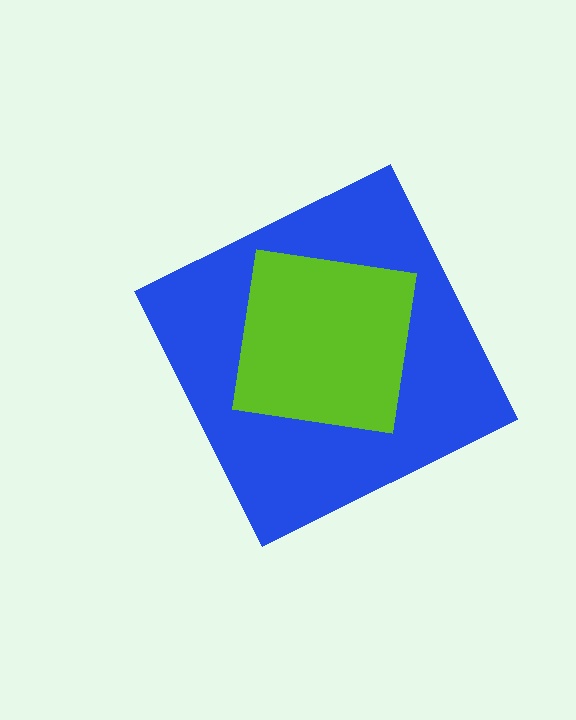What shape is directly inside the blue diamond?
The lime square.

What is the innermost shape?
The lime square.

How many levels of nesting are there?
2.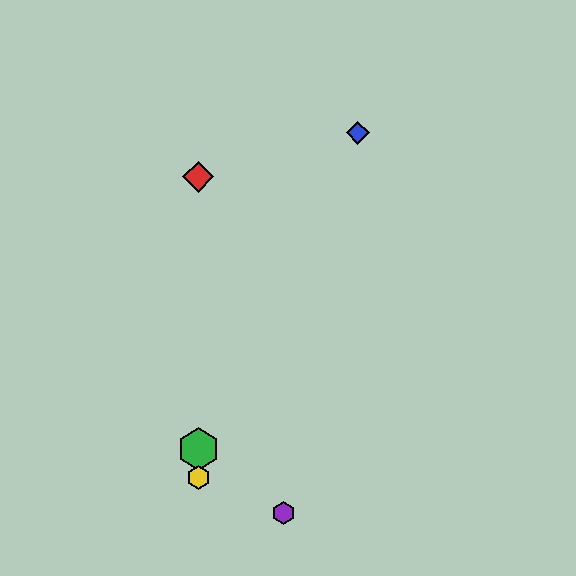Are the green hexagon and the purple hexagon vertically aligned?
No, the green hexagon is at x≈198 and the purple hexagon is at x≈284.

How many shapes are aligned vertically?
3 shapes (the red diamond, the green hexagon, the yellow hexagon) are aligned vertically.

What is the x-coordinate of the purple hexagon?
The purple hexagon is at x≈284.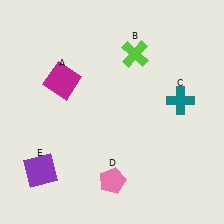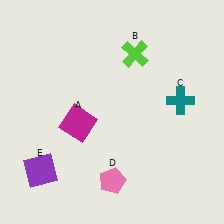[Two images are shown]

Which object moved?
The magenta square (A) moved down.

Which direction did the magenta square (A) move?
The magenta square (A) moved down.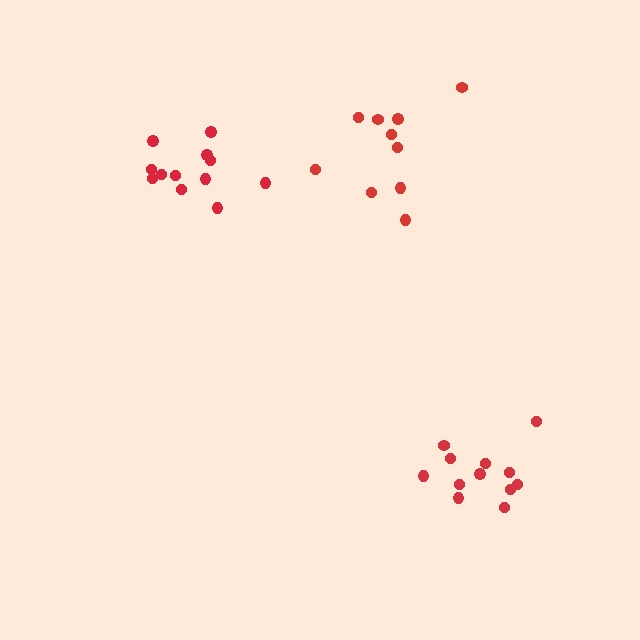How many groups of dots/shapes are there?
There are 3 groups.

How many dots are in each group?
Group 1: 12 dots, Group 2: 10 dots, Group 3: 12 dots (34 total).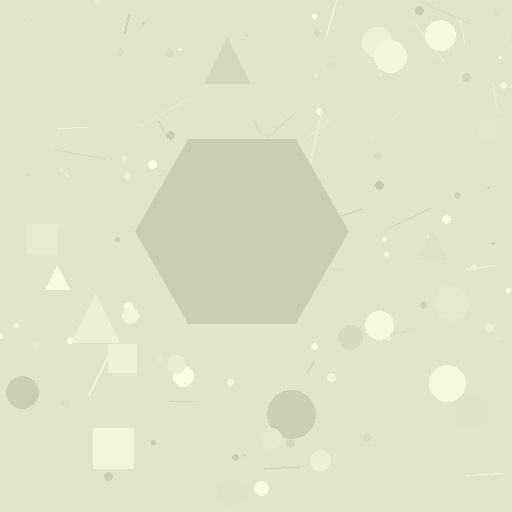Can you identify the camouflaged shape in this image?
The camouflaged shape is a hexagon.